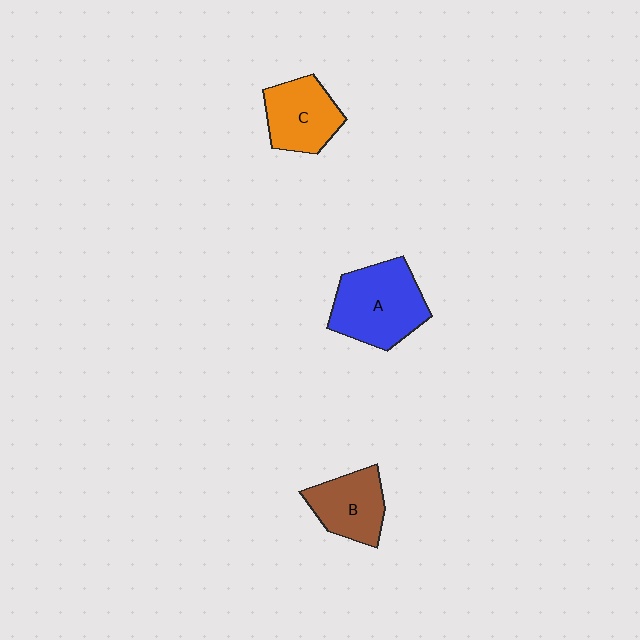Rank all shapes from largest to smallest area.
From largest to smallest: A (blue), C (orange), B (brown).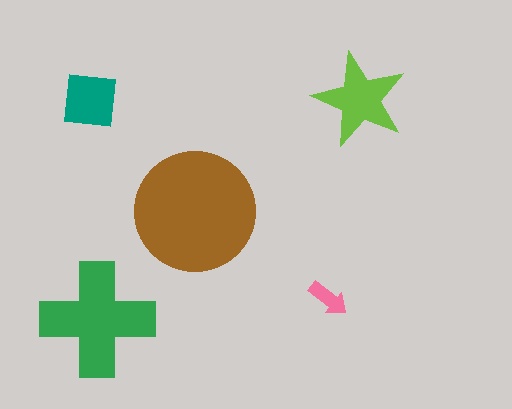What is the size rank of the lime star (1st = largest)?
3rd.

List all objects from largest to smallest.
The brown circle, the green cross, the lime star, the teal square, the pink arrow.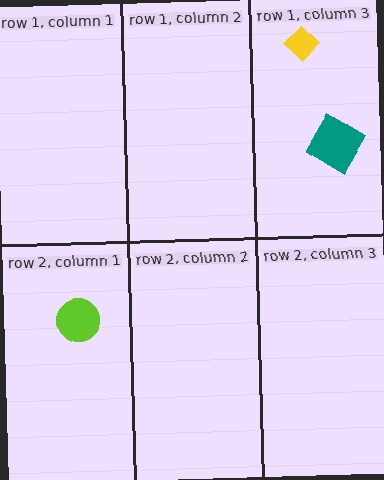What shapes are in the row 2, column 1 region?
The lime circle.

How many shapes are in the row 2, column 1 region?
1.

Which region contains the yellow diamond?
The row 1, column 3 region.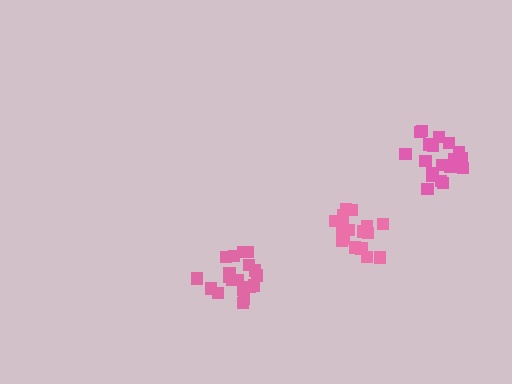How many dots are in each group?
Group 1: 19 dots, Group 2: 19 dots, Group 3: 17 dots (55 total).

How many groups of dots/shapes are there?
There are 3 groups.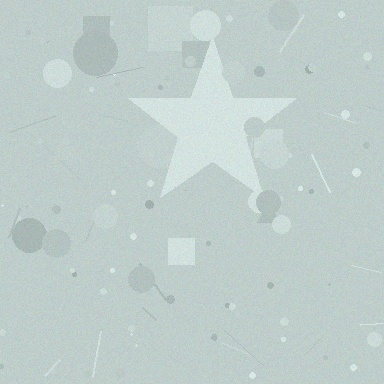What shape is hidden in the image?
A star is hidden in the image.